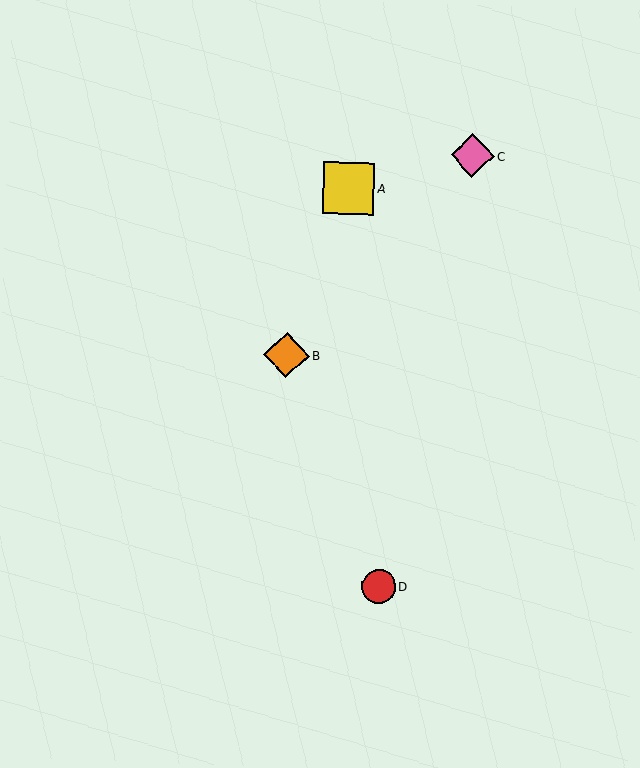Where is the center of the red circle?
The center of the red circle is at (379, 586).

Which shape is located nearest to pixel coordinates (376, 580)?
The red circle (labeled D) at (379, 586) is nearest to that location.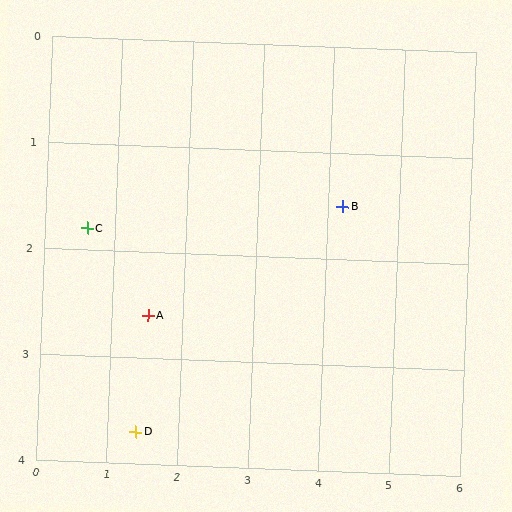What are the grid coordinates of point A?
Point A is at approximately (1.5, 2.6).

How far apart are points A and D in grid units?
Points A and D are about 1.1 grid units apart.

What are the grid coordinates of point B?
Point B is at approximately (4.2, 1.5).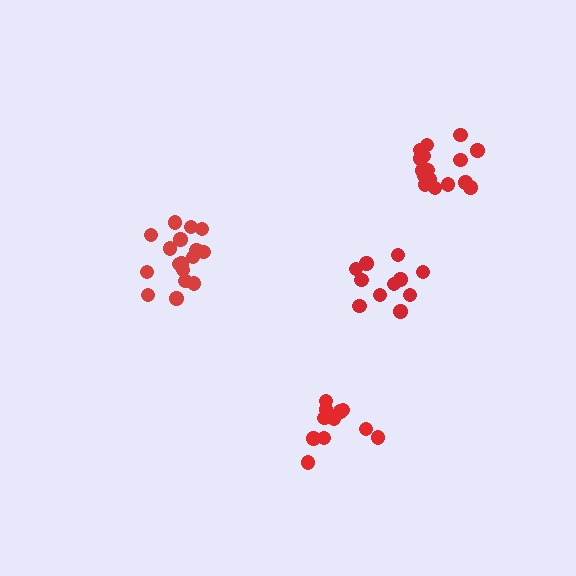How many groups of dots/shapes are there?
There are 4 groups.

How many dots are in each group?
Group 1: 17 dots, Group 2: 11 dots, Group 3: 16 dots, Group 4: 11 dots (55 total).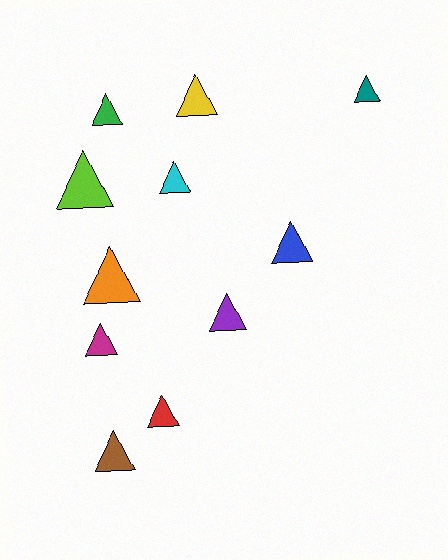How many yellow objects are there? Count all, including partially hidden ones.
There is 1 yellow object.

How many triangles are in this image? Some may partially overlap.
There are 11 triangles.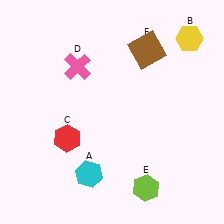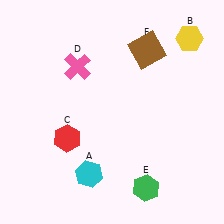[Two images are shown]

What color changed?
The hexagon (E) changed from lime in Image 1 to green in Image 2.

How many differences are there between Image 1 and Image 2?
There is 1 difference between the two images.